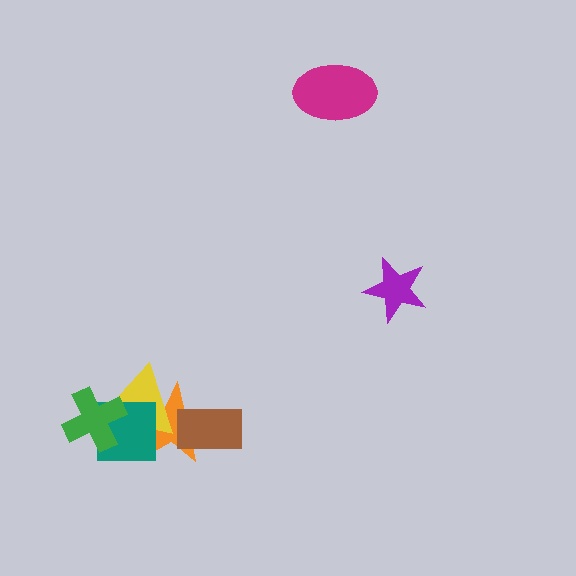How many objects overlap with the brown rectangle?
1 object overlaps with the brown rectangle.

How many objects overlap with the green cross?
2 objects overlap with the green cross.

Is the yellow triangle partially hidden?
Yes, it is partially covered by another shape.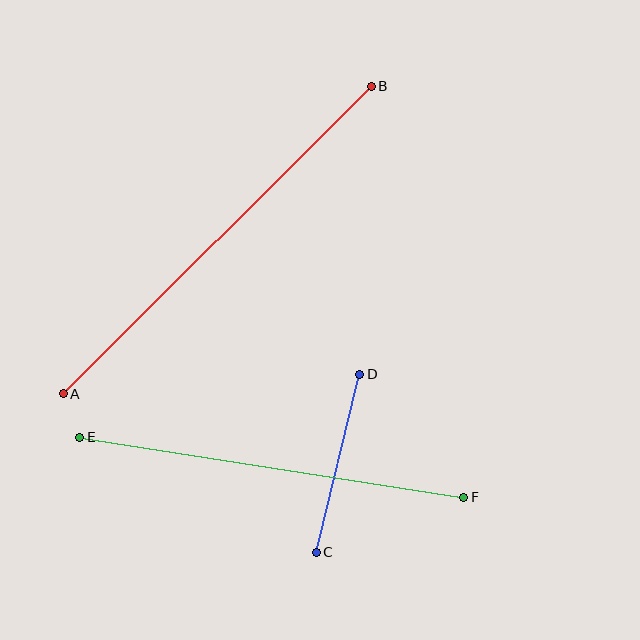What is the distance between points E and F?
The distance is approximately 389 pixels.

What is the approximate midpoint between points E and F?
The midpoint is at approximately (272, 467) pixels.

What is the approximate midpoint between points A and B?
The midpoint is at approximately (217, 240) pixels.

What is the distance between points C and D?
The distance is approximately 183 pixels.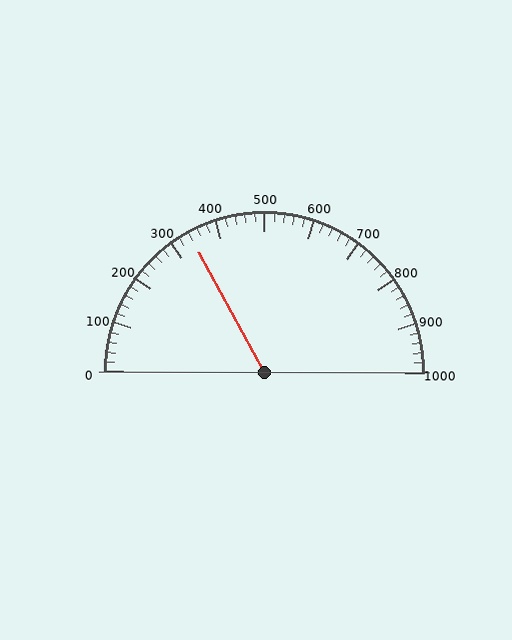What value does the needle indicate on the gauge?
The needle indicates approximately 340.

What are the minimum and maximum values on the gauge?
The gauge ranges from 0 to 1000.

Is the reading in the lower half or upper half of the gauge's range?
The reading is in the lower half of the range (0 to 1000).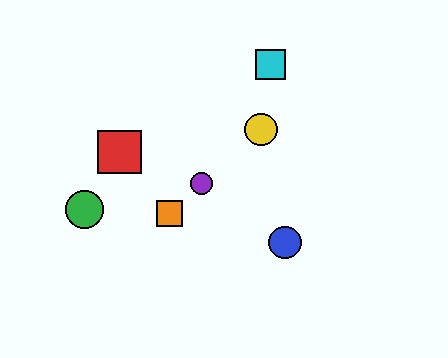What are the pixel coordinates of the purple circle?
The purple circle is at (201, 184).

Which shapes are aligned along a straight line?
The yellow circle, the purple circle, the orange square are aligned along a straight line.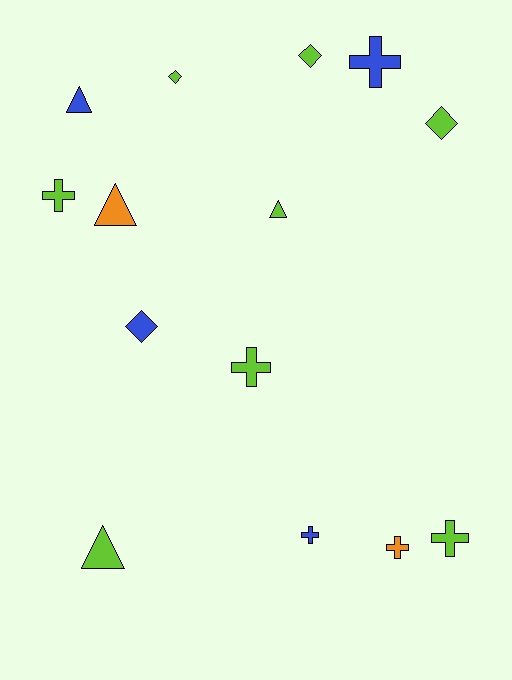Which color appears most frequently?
Lime, with 8 objects.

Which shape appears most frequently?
Cross, with 6 objects.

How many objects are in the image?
There are 14 objects.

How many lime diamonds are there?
There are 3 lime diamonds.